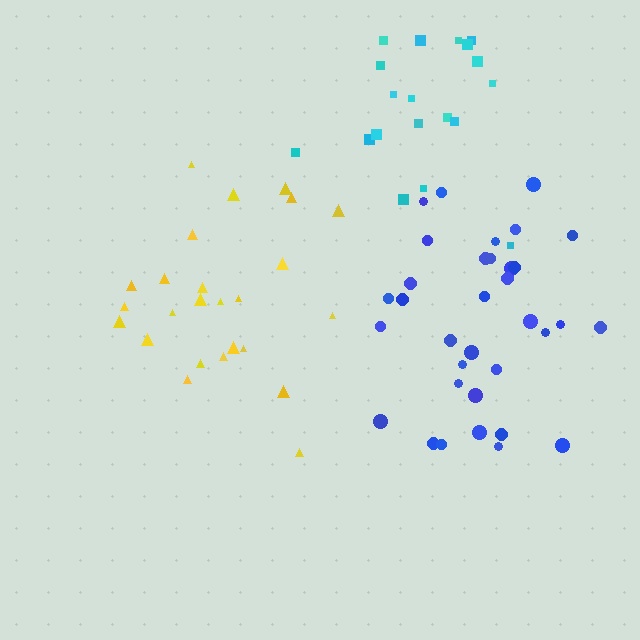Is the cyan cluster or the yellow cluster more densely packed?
Yellow.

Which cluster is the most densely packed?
Blue.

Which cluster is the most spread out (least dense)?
Cyan.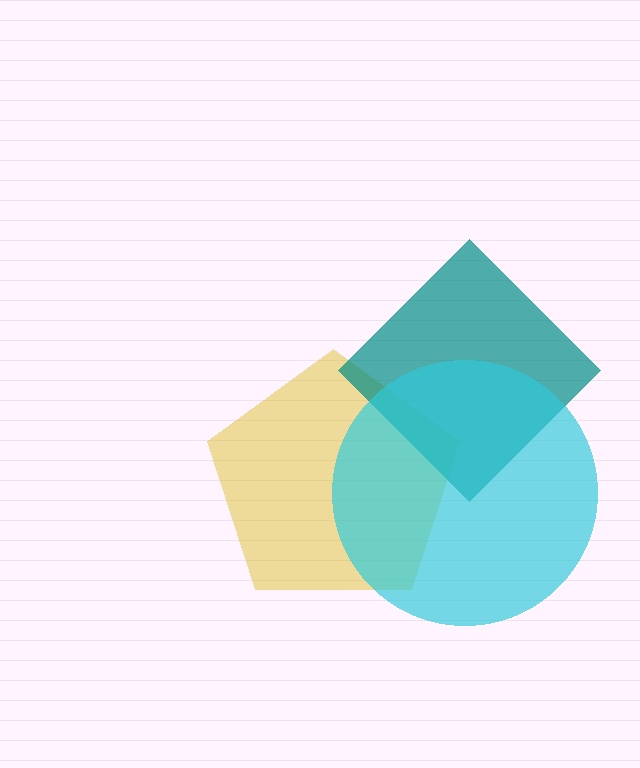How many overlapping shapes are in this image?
There are 3 overlapping shapes in the image.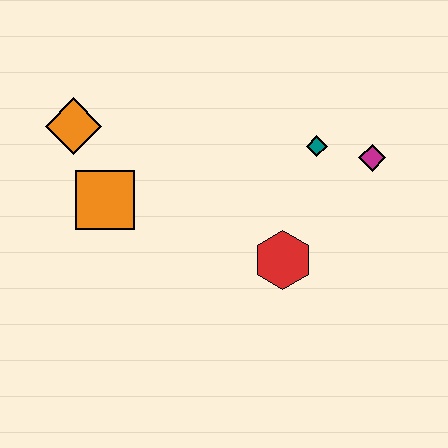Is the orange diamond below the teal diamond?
No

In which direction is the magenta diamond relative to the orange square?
The magenta diamond is to the right of the orange square.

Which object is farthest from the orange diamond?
The magenta diamond is farthest from the orange diamond.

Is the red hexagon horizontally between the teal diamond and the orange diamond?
Yes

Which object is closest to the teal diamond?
The magenta diamond is closest to the teal diamond.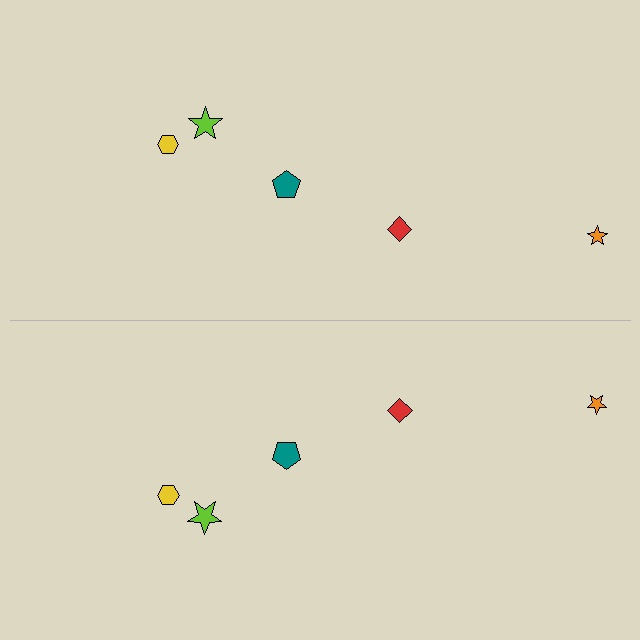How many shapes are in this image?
There are 10 shapes in this image.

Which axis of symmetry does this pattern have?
The pattern has a horizontal axis of symmetry running through the center of the image.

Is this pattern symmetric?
Yes, this pattern has bilateral (reflection) symmetry.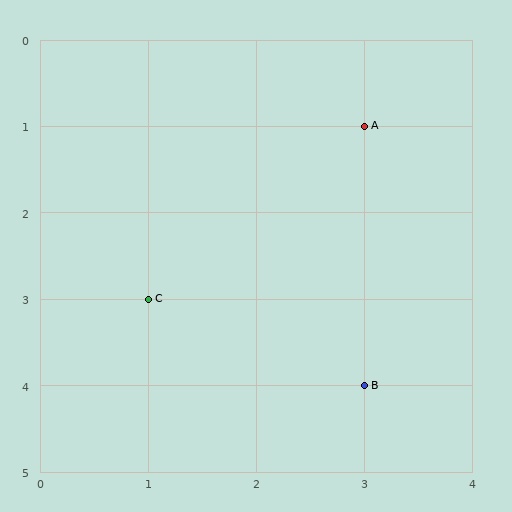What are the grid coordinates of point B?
Point B is at grid coordinates (3, 4).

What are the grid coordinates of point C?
Point C is at grid coordinates (1, 3).